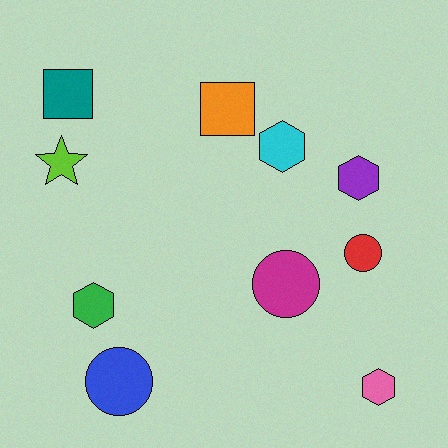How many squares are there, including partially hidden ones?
There are 2 squares.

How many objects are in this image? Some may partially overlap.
There are 10 objects.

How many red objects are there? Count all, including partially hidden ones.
There is 1 red object.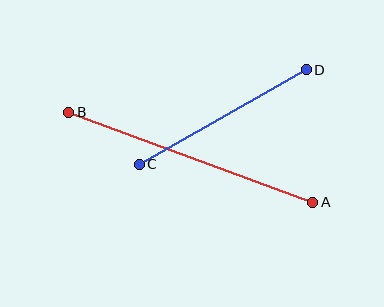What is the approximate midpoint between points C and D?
The midpoint is at approximately (223, 117) pixels.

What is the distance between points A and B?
The distance is approximately 260 pixels.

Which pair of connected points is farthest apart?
Points A and B are farthest apart.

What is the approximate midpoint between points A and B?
The midpoint is at approximately (191, 157) pixels.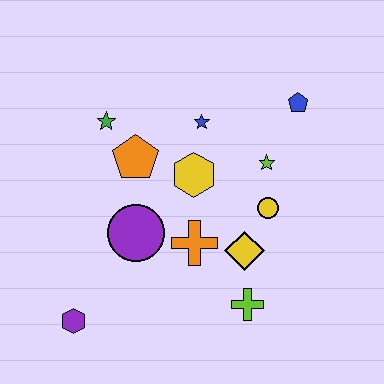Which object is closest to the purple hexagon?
The purple circle is closest to the purple hexagon.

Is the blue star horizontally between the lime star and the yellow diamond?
No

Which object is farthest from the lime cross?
The green star is farthest from the lime cross.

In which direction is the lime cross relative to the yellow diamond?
The lime cross is below the yellow diamond.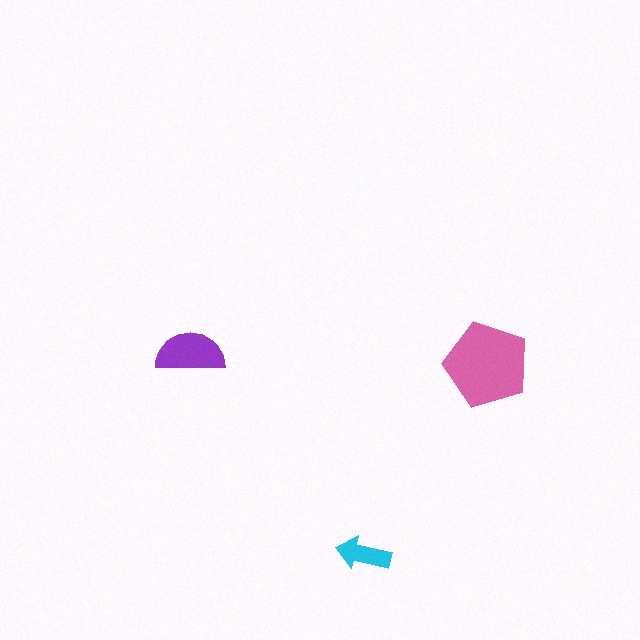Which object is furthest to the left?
The purple semicircle is leftmost.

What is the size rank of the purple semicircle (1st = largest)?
2nd.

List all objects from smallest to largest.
The cyan arrow, the purple semicircle, the pink pentagon.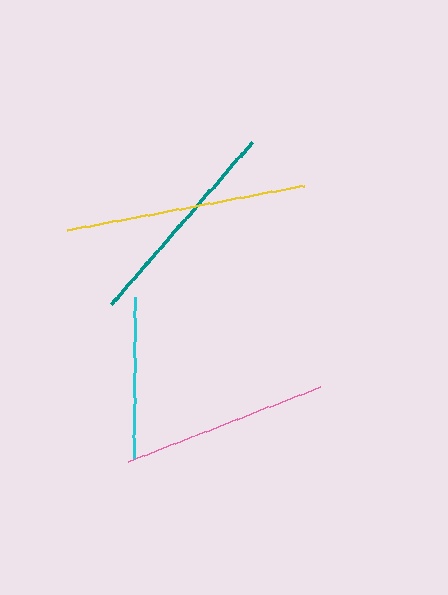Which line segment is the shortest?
The cyan line is the shortest at approximately 160 pixels.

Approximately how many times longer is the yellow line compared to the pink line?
The yellow line is approximately 1.2 times the length of the pink line.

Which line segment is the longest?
The yellow line is the longest at approximately 241 pixels.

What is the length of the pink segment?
The pink segment is approximately 207 pixels long.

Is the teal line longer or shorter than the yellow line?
The yellow line is longer than the teal line.